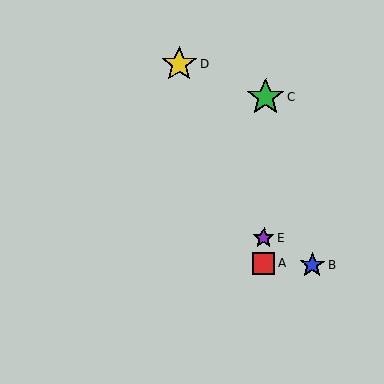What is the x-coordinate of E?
Object E is at x≈264.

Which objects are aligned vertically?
Objects A, C, E are aligned vertically.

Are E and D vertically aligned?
No, E is at x≈264 and D is at x≈179.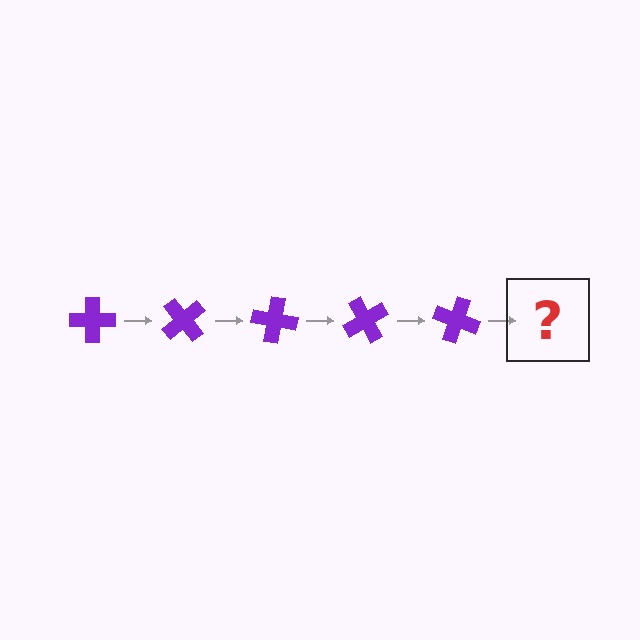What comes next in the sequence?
The next element should be a purple cross rotated 250 degrees.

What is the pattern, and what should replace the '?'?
The pattern is that the cross rotates 50 degrees each step. The '?' should be a purple cross rotated 250 degrees.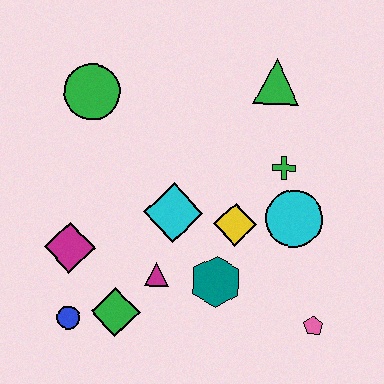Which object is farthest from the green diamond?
The green triangle is farthest from the green diamond.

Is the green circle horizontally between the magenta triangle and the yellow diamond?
No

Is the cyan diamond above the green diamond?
Yes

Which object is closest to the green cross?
The cyan circle is closest to the green cross.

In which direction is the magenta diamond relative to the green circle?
The magenta diamond is below the green circle.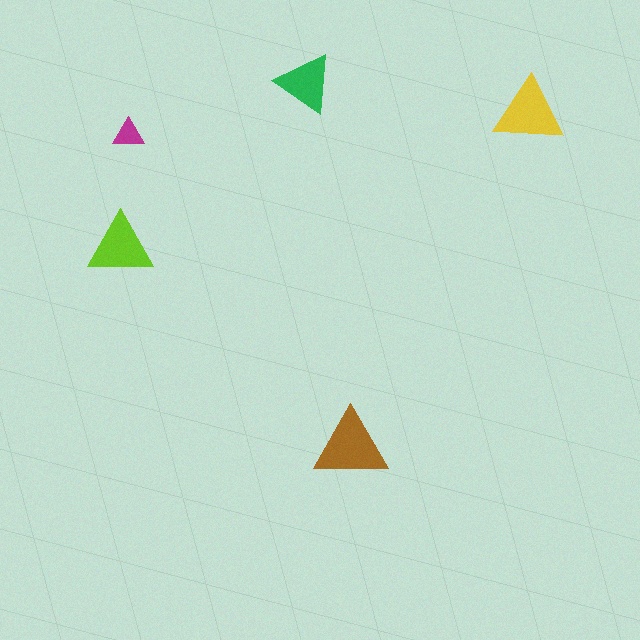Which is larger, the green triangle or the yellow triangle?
The yellow one.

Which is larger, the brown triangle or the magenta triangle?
The brown one.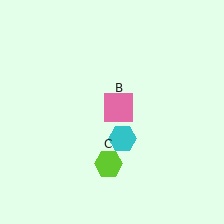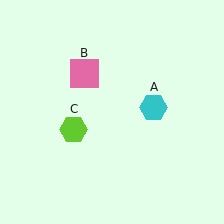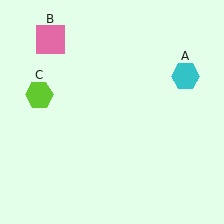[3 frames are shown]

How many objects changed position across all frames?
3 objects changed position: cyan hexagon (object A), pink square (object B), lime hexagon (object C).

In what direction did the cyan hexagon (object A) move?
The cyan hexagon (object A) moved up and to the right.